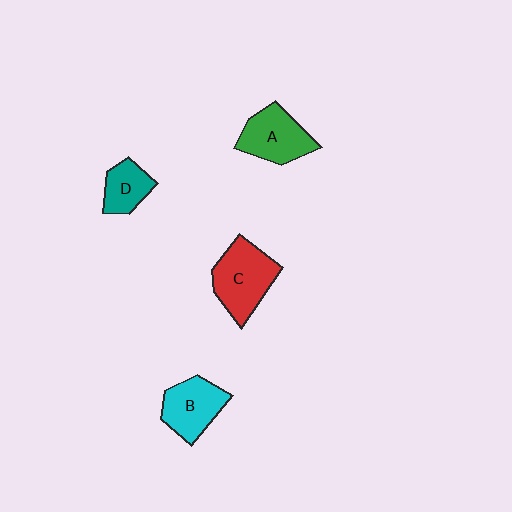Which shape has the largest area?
Shape C (red).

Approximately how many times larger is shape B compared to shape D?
Approximately 1.4 times.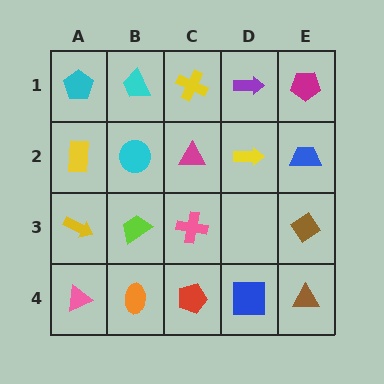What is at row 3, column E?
A brown diamond.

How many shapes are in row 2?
5 shapes.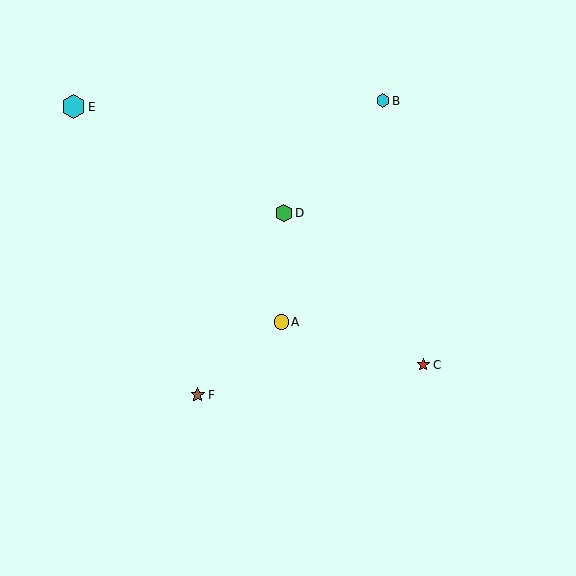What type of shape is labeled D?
Shape D is a green hexagon.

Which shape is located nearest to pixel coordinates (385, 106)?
The cyan hexagon (labeled B) at (383, 101) is nearest to that location.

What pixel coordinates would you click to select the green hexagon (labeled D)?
Click at (284, 213) to select the green hexagon D.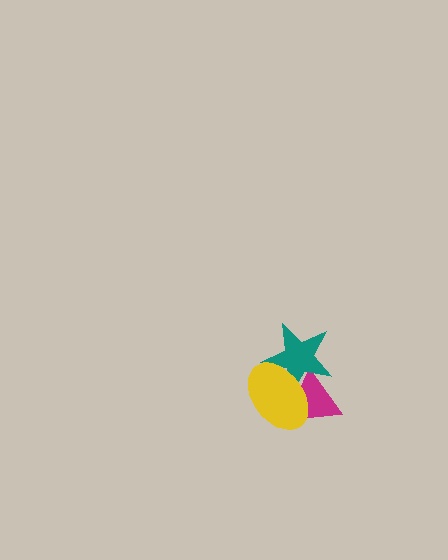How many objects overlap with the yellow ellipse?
2 objects overlap with the yellow ellipse.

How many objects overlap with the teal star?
2 objects overlap with the teal star.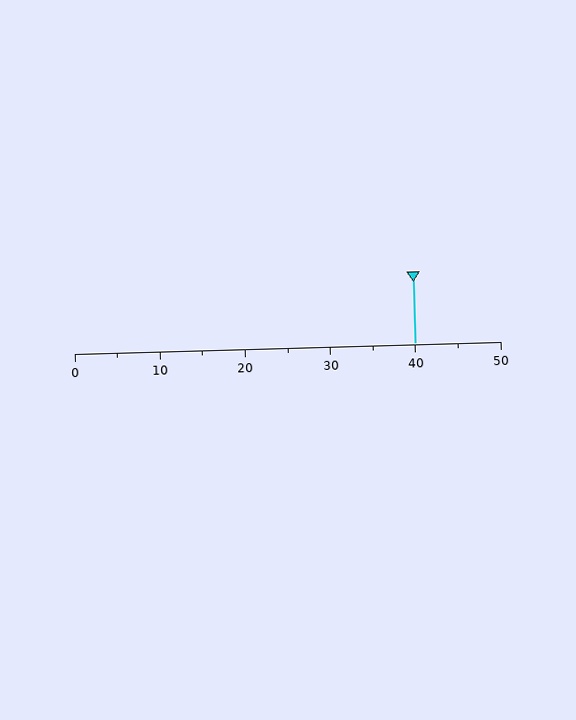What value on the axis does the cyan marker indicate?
The marker indicates approximately 40.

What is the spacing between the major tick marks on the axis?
The major ticks are spaced 10 apart.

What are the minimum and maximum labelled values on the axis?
The axis runs from 0 to 50.